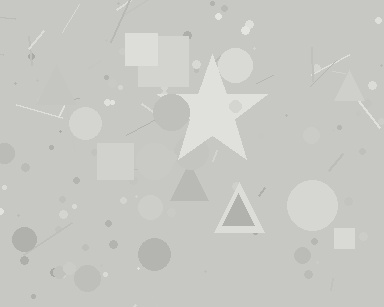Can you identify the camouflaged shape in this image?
The camouflaged shape is a star.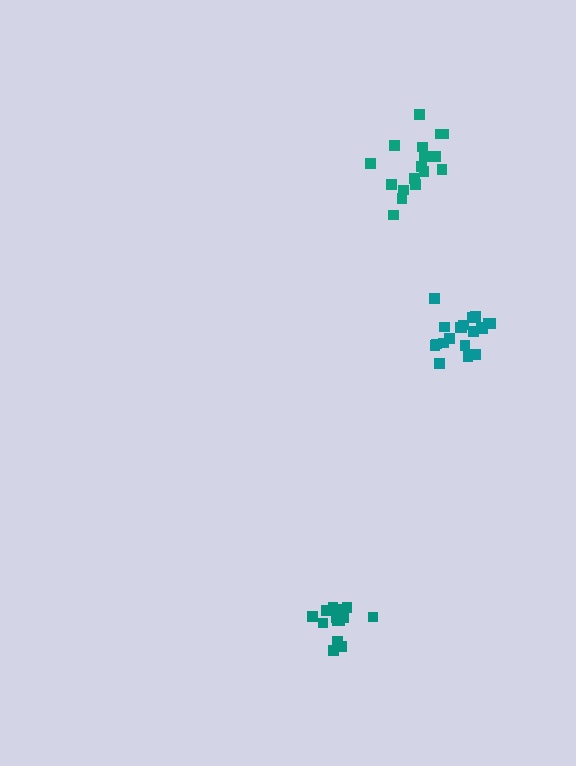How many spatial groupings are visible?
There are 3 spatial groupings.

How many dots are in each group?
Group 1: 17 dots, Group 2: 15 dots, Group 3: 20 dots (52 total).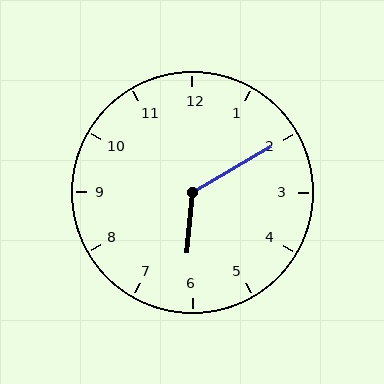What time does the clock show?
6:10.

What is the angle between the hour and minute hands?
Approximately 125 degrees.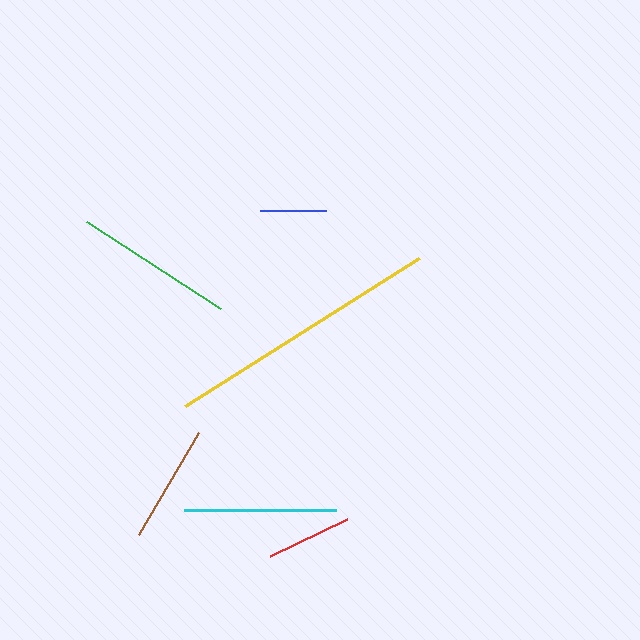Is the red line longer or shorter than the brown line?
The brown line is longer than the red line.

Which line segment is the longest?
The yellow line is the longest at approximately 277 pixels.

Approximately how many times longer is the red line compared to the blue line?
The red line is approximately 1.3 times the length of the blue line.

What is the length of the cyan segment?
The cyan segment is approximately 152 pixels long.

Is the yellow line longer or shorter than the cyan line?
The yellow line is longer than the cyan line.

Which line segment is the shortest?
The blue line is the shortest at approximately 67 pixels.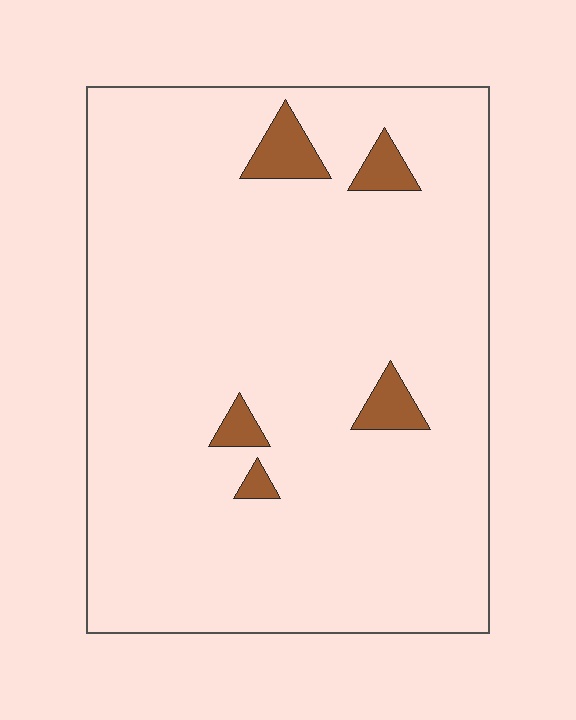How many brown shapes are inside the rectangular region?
5.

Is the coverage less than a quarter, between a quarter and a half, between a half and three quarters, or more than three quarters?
Less than a quarter.